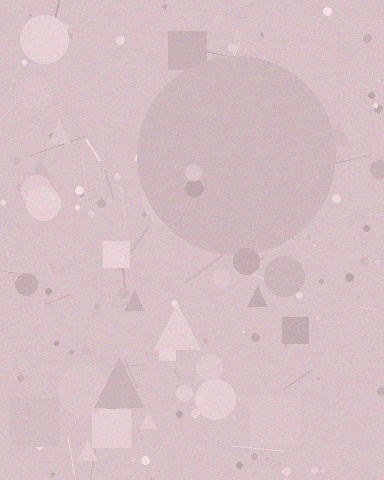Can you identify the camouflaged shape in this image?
The camouflaged shape is a circle.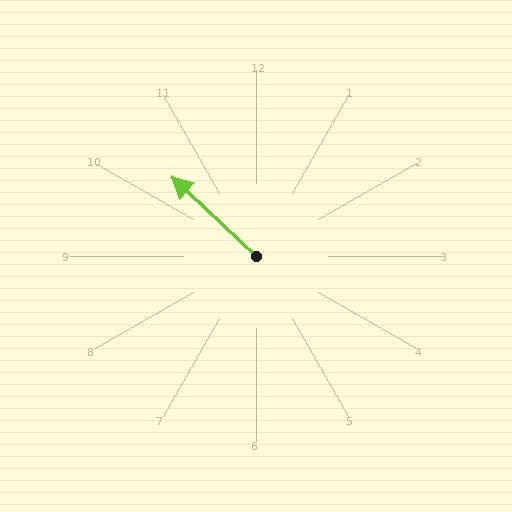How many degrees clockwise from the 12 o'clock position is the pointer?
Approximately 313 degrees.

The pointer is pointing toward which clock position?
Roughly 10 o'clock.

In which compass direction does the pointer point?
Northwest.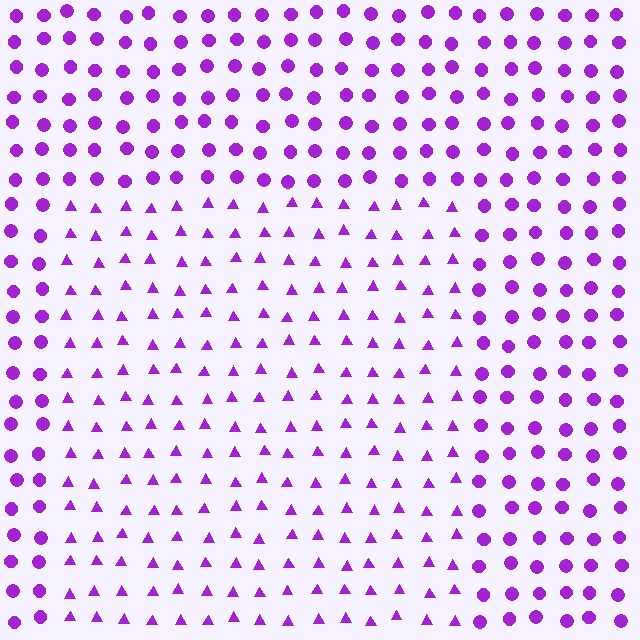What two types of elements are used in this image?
The image uses triangles inside the rectangle region and circles outside it.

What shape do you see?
I see a rectangle.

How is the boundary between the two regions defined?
The boundary is defined by a change in element shape: triangles inside vs. circles outside. All elements share the same color and spacing.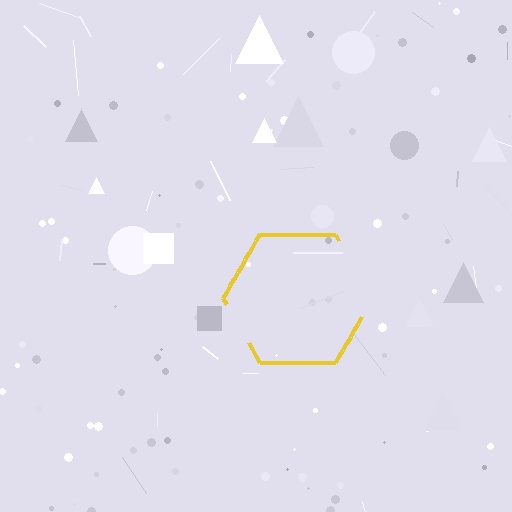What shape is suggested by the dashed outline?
The dashed outline suggests a hexagon.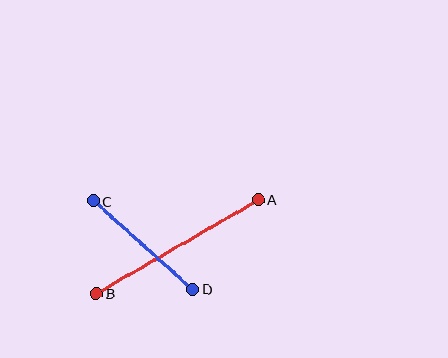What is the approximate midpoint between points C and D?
The midpoint is at approximately (143, 245) pixels.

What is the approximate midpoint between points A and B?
The midpoint is at approximately (178, 247) pixels.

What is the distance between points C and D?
The distance is approximately 133 pixels.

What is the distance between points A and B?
The distance is approximately 188 pixels.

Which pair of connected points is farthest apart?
Points A and B are farthest apart.